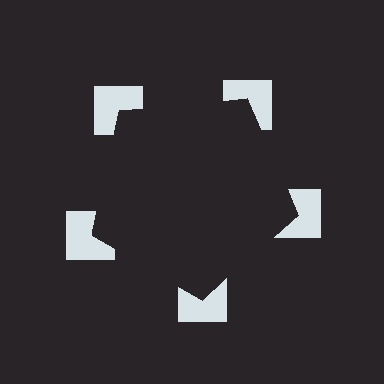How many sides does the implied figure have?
5 sides.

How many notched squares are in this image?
There are 5 — one at each vertex of the illusory pentagon.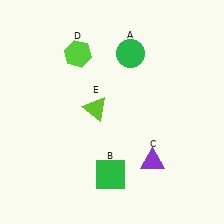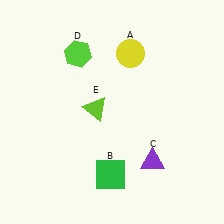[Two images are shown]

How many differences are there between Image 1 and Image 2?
There is 1 difference between the two images.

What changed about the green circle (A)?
In Image 1, A is green. In Image 2, it changed to yellow.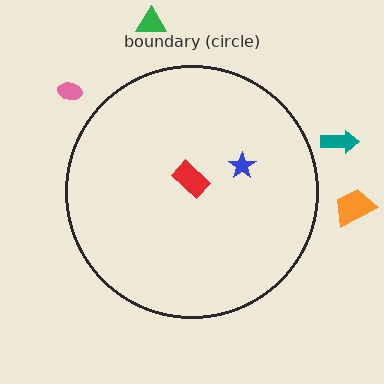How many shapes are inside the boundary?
2 inside, 4 outside.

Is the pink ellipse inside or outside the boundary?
Outside.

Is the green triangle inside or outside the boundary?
Outside.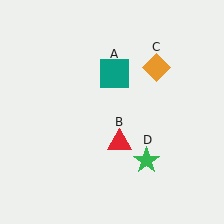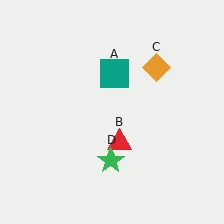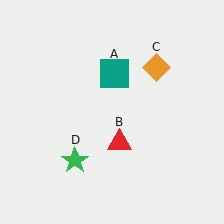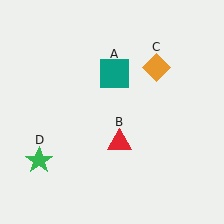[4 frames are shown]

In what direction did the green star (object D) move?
The green star (object D) moved left.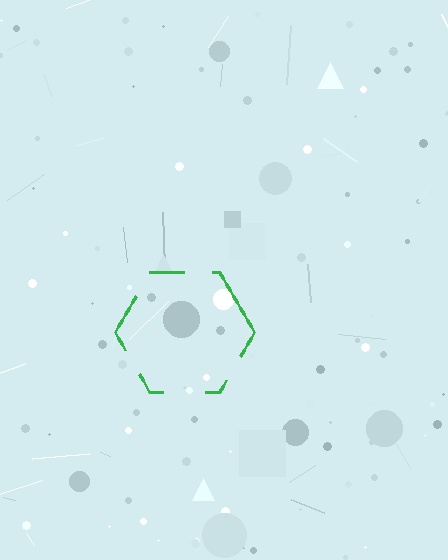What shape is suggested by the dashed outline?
The dashed outline suggests a hexagon.